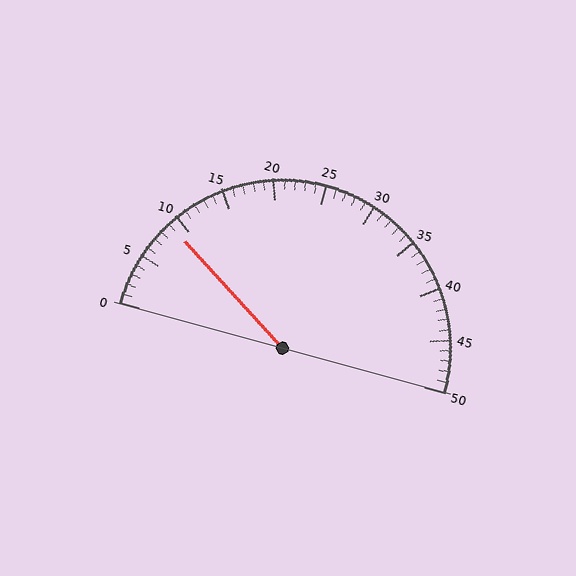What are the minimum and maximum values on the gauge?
The gauge ranges from 0 to 50.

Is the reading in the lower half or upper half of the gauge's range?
The reading is in the lower half of the range (0 to 50).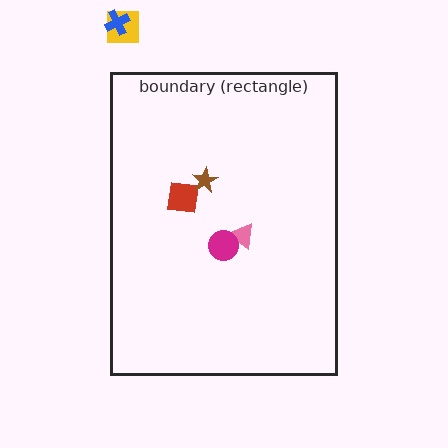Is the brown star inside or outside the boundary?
Inside.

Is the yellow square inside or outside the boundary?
Outside.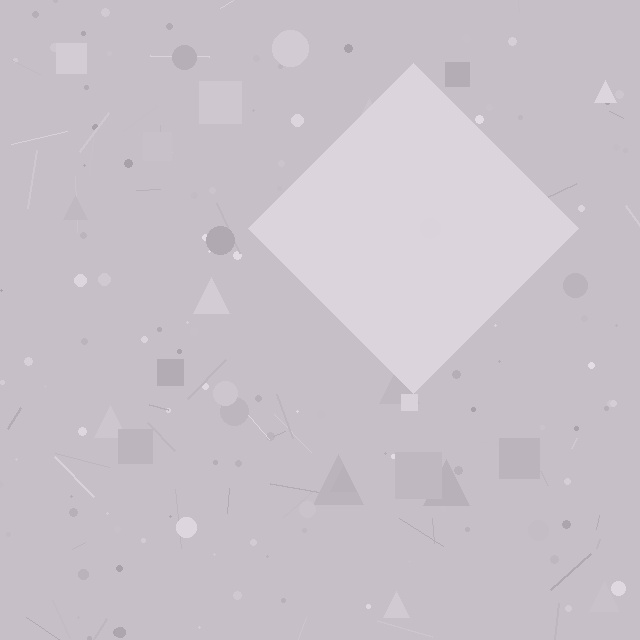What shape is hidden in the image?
A diamond is hidden in the image.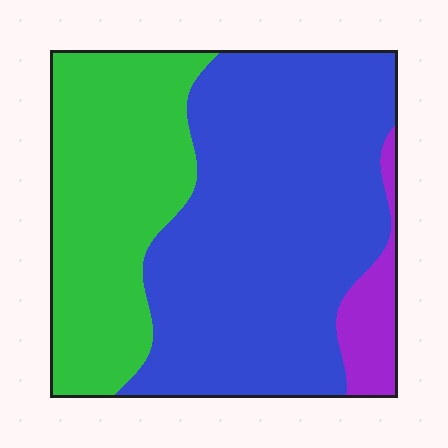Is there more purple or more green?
Green.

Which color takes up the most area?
Blue, at roughly 60%.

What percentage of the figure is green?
Green takes up between a quarter and a half of the figure.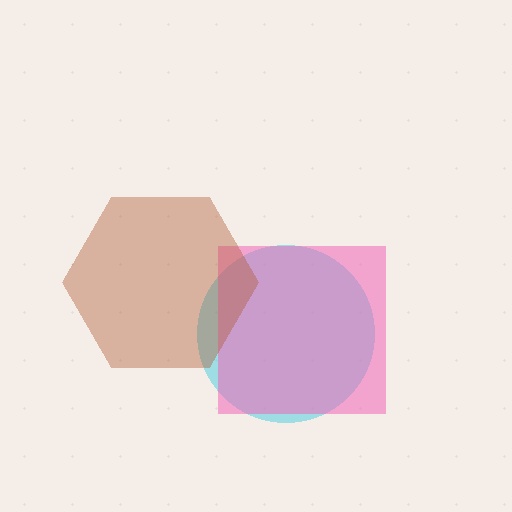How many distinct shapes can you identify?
There are 3 distinct shapes: a cyan circle, a pink square, a brown hexagon.